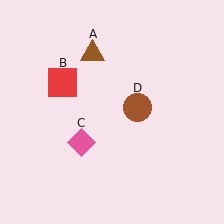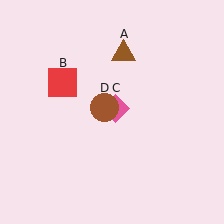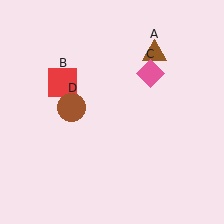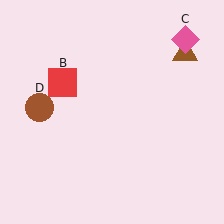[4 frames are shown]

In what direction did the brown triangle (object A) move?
The brown triangle (object A) moved right.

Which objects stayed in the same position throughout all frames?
Red square (object B) remained stationary.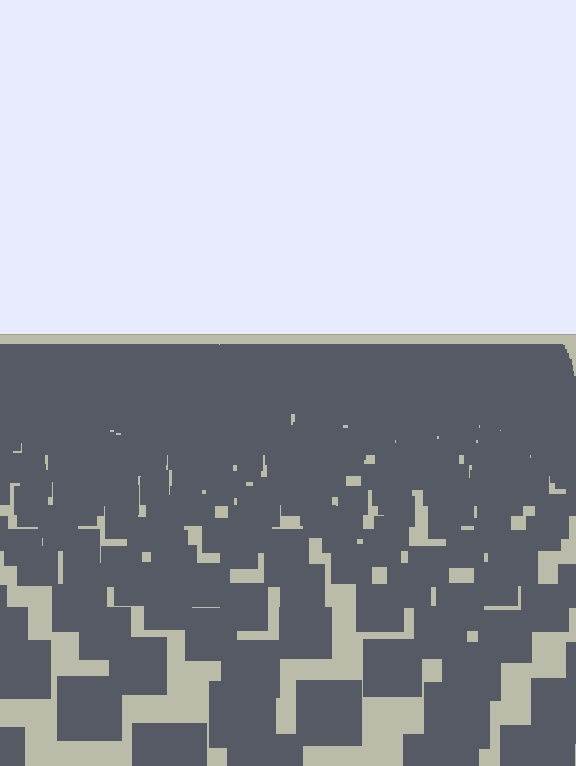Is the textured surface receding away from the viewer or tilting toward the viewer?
The surface is receding away from the viewer. Texture elements get smaller and denser toward the top.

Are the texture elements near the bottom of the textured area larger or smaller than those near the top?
Larger. Near the bottom, elements are closer to the viewer and appear at a bigger on-screen size.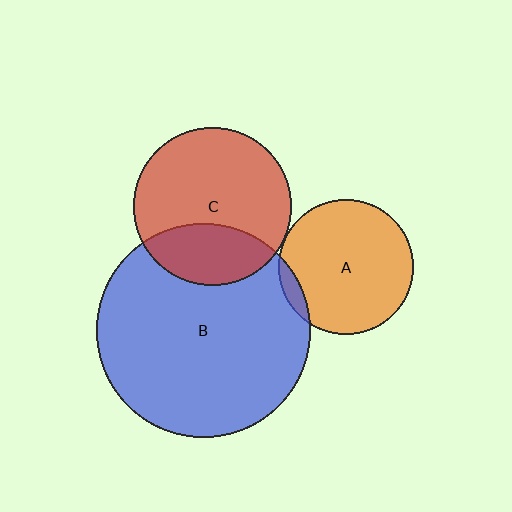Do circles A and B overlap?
Yes.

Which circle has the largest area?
Circle B (blue).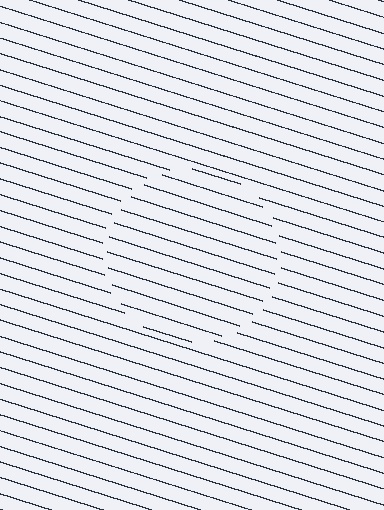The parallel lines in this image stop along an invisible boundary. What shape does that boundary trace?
An illusory circle. The interior of the shape contains the same grating, shifted by half a period — the contour is defined by the phase discontinuity where line-ends from the inner and outer gratings abut.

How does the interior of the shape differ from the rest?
The interior of the shape contains the same grating, shifted by half a period — the contour is defined by the phase discontinuity where line-ends from the inner and outer gratings abut.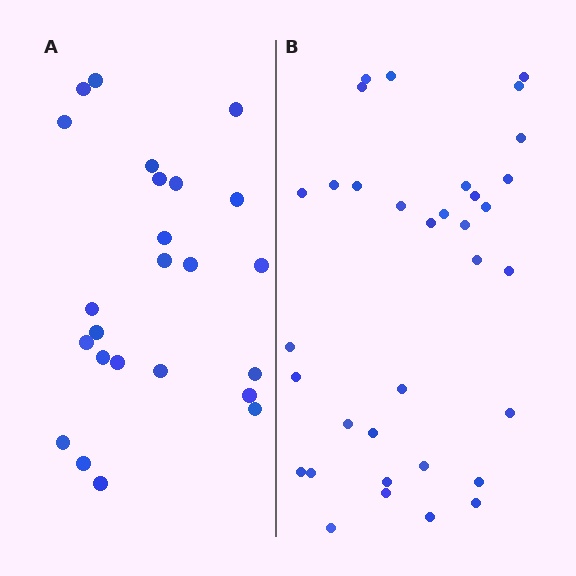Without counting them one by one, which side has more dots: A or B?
Region B (the right region) has more dots.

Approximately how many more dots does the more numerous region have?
Region B has roughly 10 or so more dots than region A.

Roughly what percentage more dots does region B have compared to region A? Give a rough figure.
About 40% more.